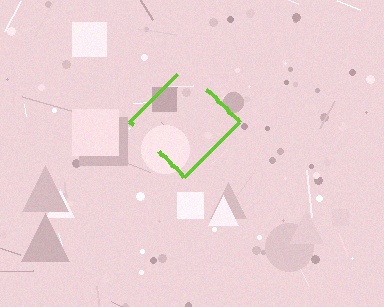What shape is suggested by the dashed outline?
The dashed outline suggests a diamond.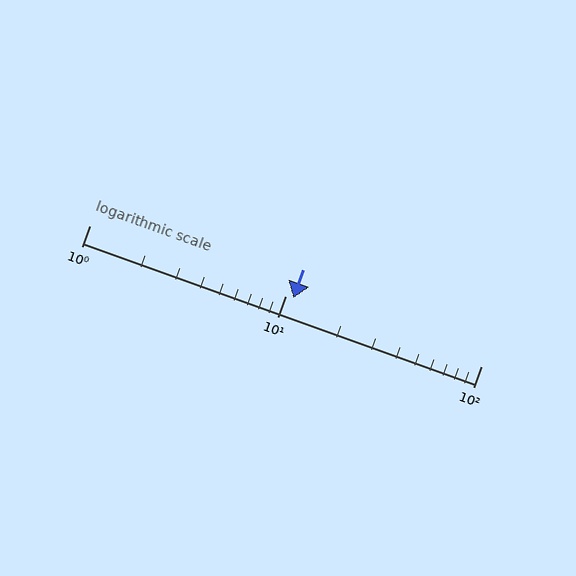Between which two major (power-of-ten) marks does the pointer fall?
The pointer is between 10 and 100.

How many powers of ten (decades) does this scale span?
The scale spans 2 decades, from 1 to 100.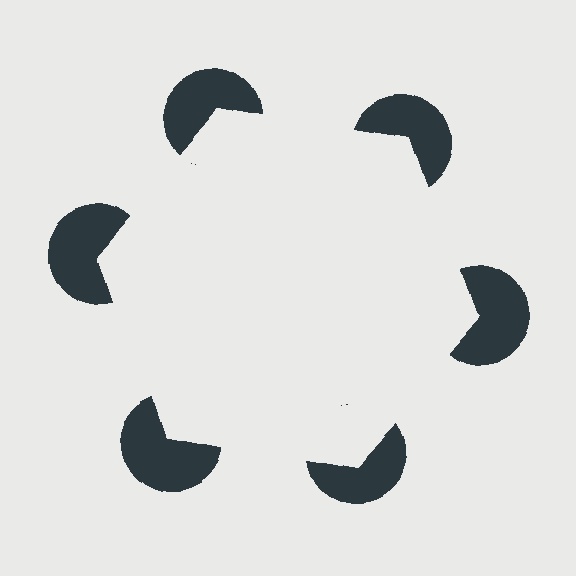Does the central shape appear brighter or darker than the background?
It typically appears slightly brighter than the background, even though no actual brightness change is drawn.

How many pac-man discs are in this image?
There are 6 — one at each vertex of the illusory hexagon.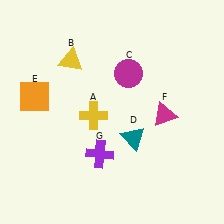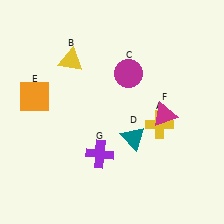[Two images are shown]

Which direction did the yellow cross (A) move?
The yellow cross (A) moved right.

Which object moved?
The yellow cross (A) moved right.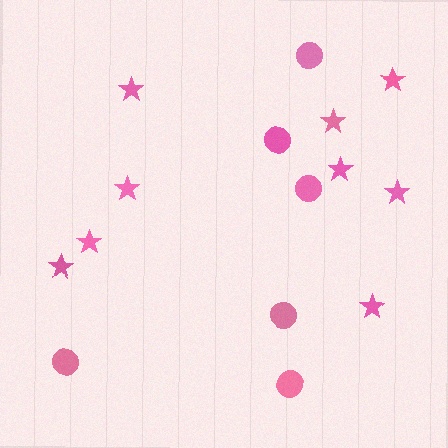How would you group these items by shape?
There are 2 groups: one group of circles (6) and one group of stars (9).